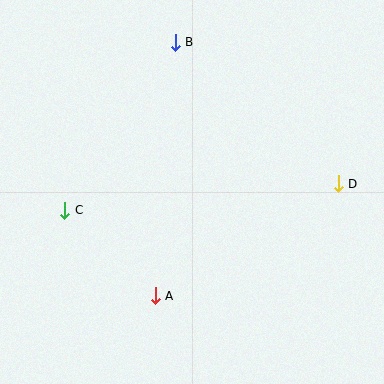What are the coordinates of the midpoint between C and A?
The midpoint between C and A is at (110, 253).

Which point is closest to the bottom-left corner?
Point A is closest to the bottom-left corner.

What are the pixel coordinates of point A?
Point A is at (155, 296).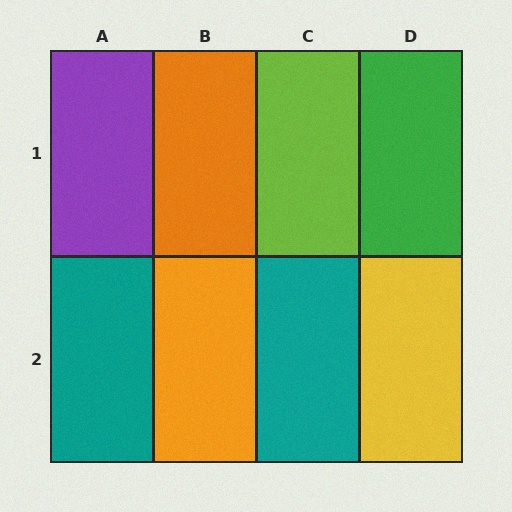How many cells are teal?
2 cells are teal.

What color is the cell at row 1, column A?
Purple.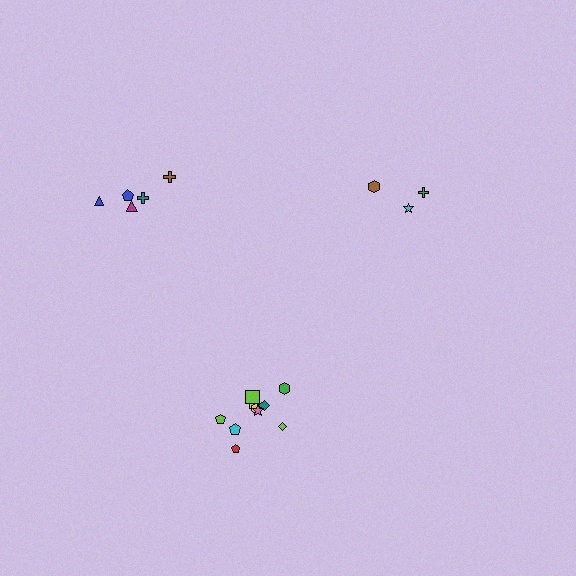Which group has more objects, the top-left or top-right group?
The top-left group.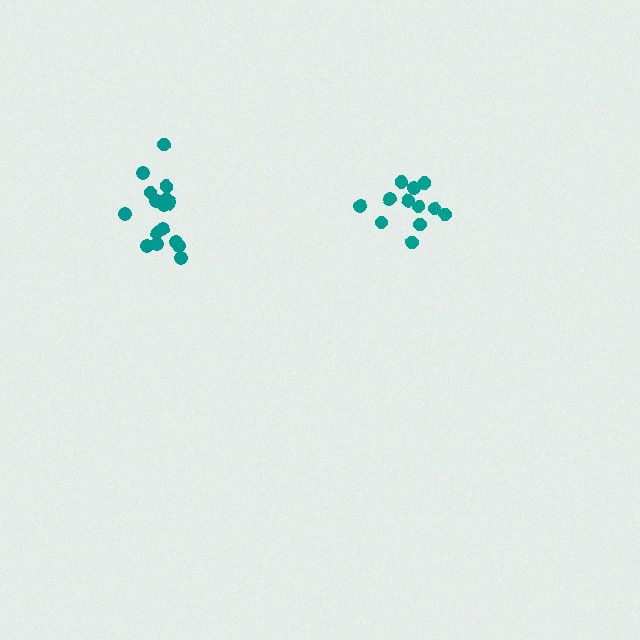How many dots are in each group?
Group 1: 17 dots, Group 2: 12 dots (29 total).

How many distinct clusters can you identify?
There are 2 distinct clusters.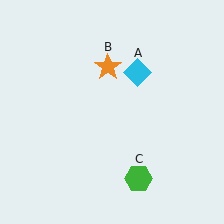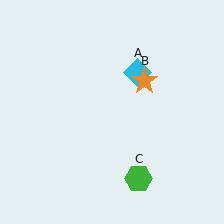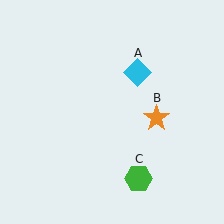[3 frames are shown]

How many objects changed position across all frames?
1 object changed position: orange star (object B).